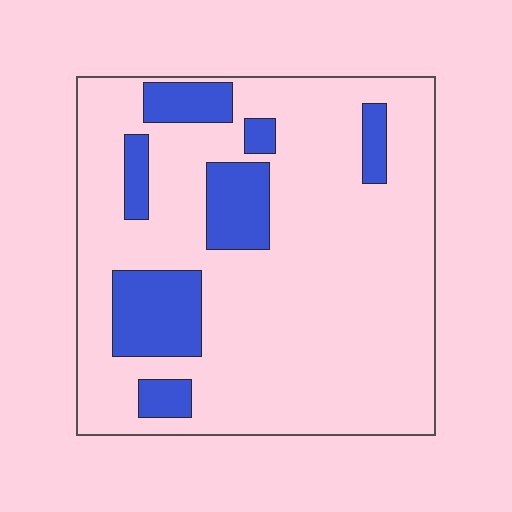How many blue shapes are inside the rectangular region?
7.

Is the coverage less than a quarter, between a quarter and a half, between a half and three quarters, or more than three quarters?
Less than a quarter.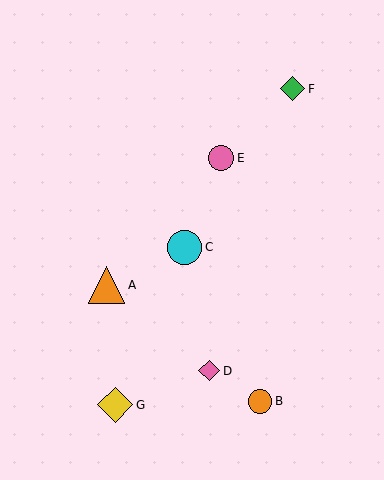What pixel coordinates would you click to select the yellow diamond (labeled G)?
Click at (115, 405) to select the yellow diamond G.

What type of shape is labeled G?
Shape G is a yellow diamond.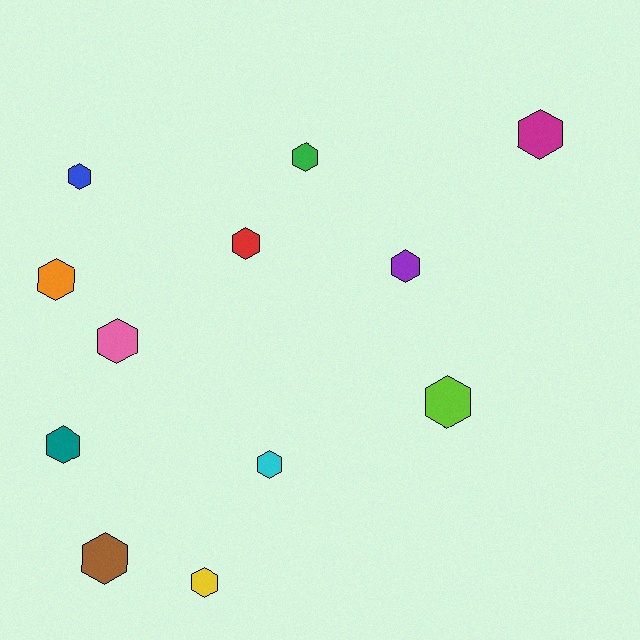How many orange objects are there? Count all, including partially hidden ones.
There is 1 orange object.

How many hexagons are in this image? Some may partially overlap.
There are 12 hexagons.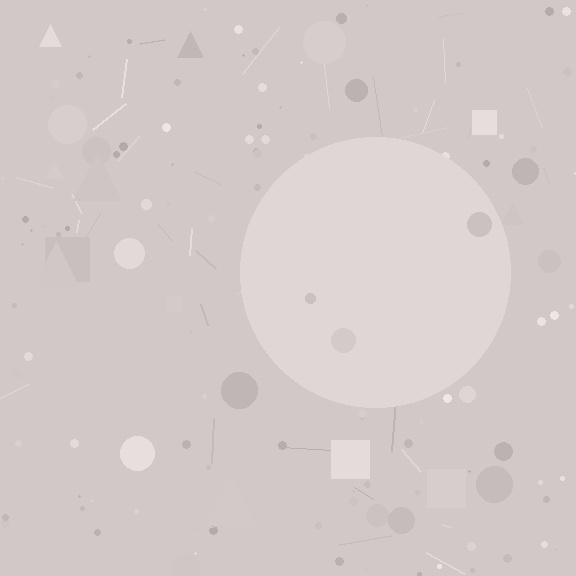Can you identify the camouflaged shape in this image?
The camouflaged shape is a circle.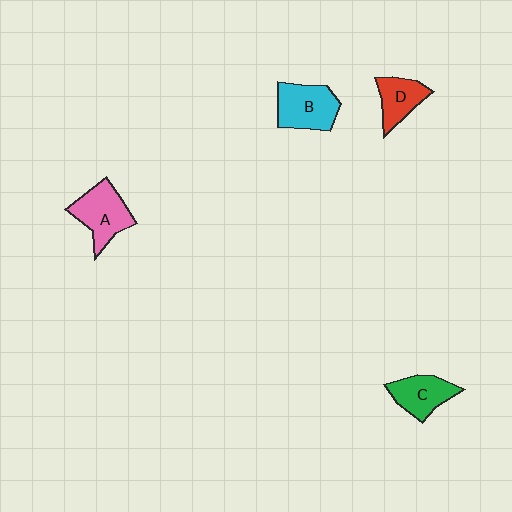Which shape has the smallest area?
Shape D (red).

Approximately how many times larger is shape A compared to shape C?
Approximately 1.3 times.